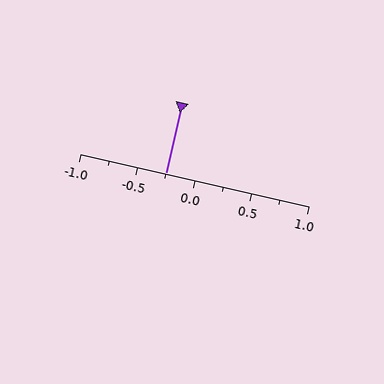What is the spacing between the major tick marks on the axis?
The major ticks are spaced 0.5 apart.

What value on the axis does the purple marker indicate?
The marker indicates approximately -0.25.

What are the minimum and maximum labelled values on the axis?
The axis runs from -1.0 to 1.0.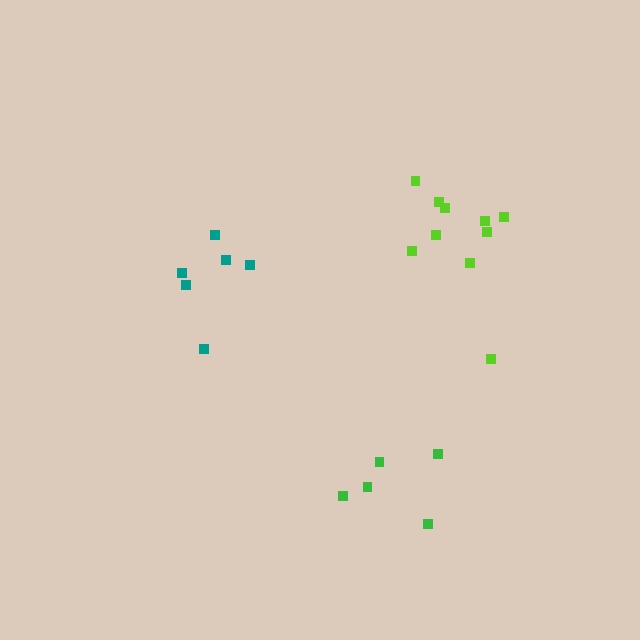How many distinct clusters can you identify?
There are 3 distinct clusters.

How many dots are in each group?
Group 1: 5 dots, Group 2: 6 dots, Group 3: 10 dots (21 total).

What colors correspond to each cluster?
The clusters are colored: green, teal, lime.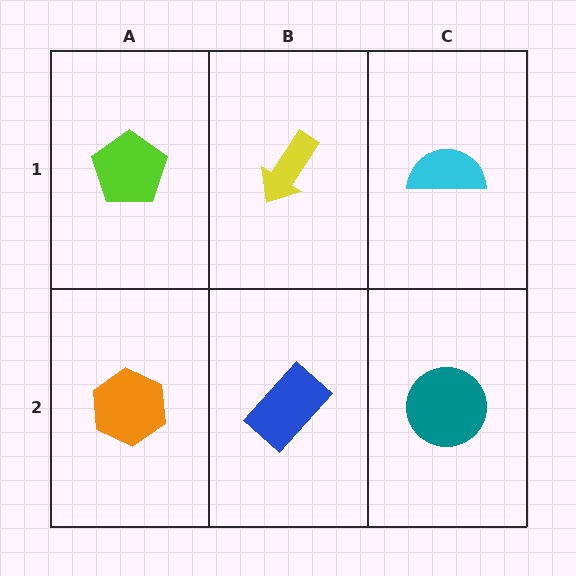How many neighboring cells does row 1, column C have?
2.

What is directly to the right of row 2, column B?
A teal circle.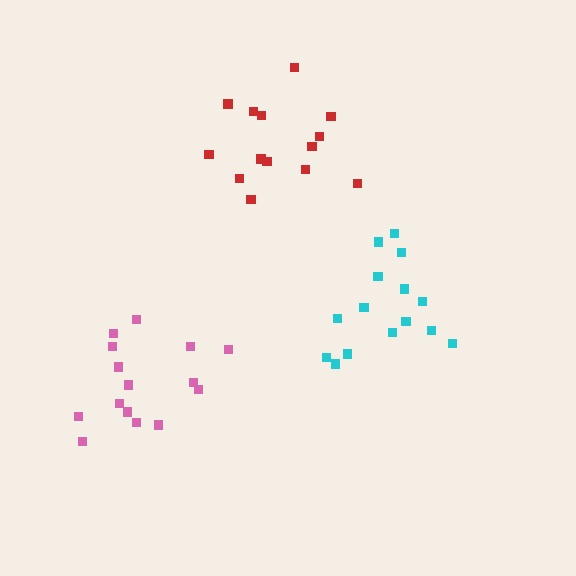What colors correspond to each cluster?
The clusters are colored: cyan, red, pink.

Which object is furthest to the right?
The cyan cluster is rightmost.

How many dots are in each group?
Group 1: 15 dots, Group 2: 14 dots, Group 3: 15 dots (44 total).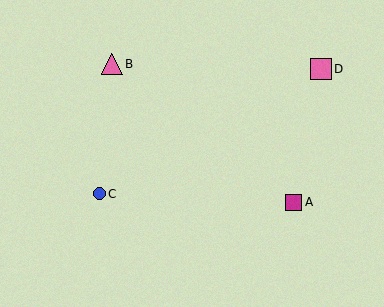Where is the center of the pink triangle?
The center of the pink triangle is at (112, 64).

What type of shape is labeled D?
Shape D is a pink square.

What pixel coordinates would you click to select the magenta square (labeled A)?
Click at (294, 202) to select the magenta square A.